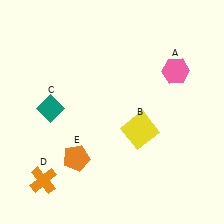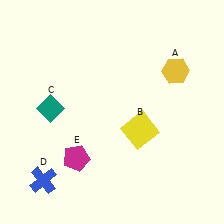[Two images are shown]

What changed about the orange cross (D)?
In Image 1, D is orange. In Image 2, it changed to blue.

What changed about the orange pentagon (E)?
In Image 1, E is orange. In Image 2, it changed to magenta.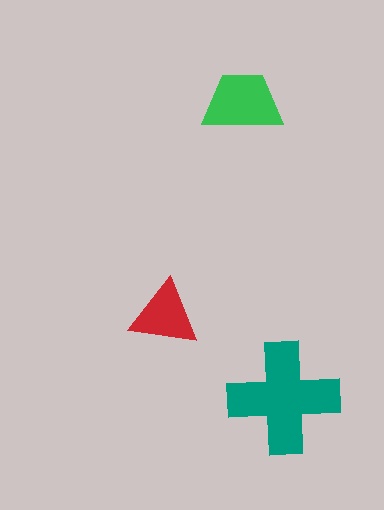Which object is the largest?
The teal cross.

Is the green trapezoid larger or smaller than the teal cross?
Smaller.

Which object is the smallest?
The red triangle.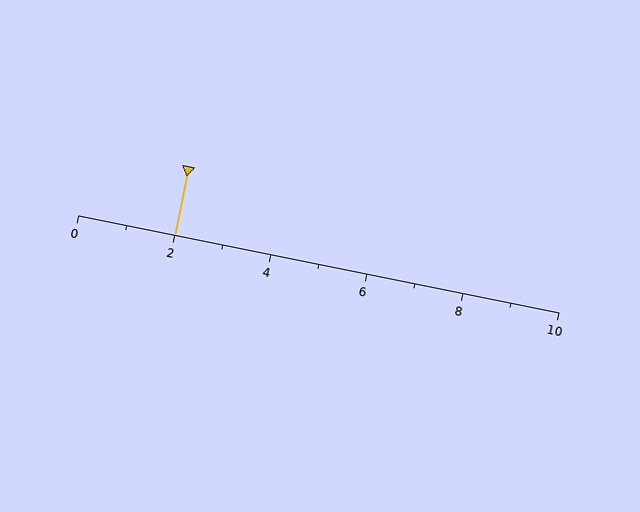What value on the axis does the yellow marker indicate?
The marker indicates approximately 2.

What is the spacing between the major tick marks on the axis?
The major ticks are spaced 2 apart.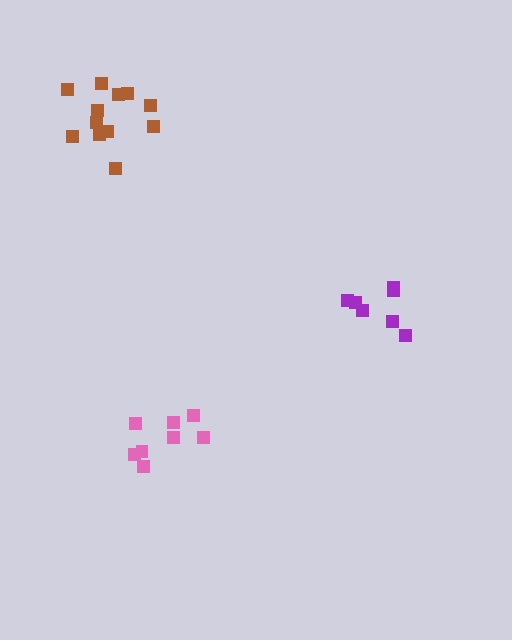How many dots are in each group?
Group 1: 12 dots, Group 2: 8 dots, Group 3: 7 dots (27 total).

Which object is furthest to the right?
The purple cluster is rightmost.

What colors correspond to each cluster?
The clusters are colored: brown, pink, purple.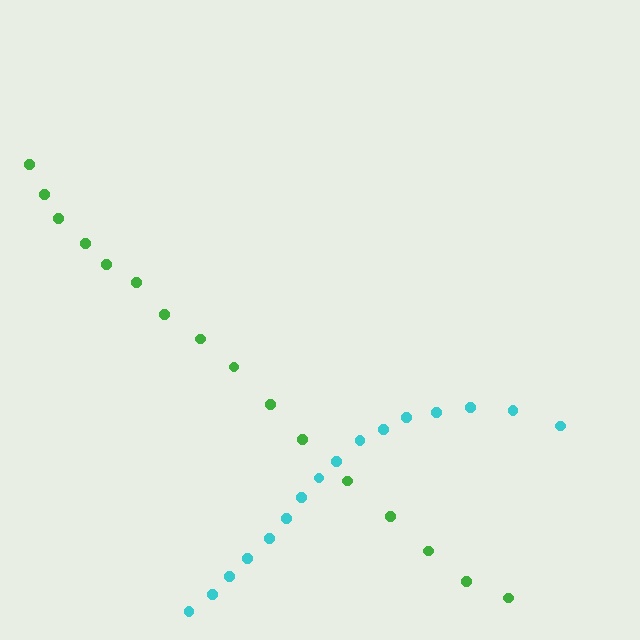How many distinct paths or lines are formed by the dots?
There are 2 distinct paths.